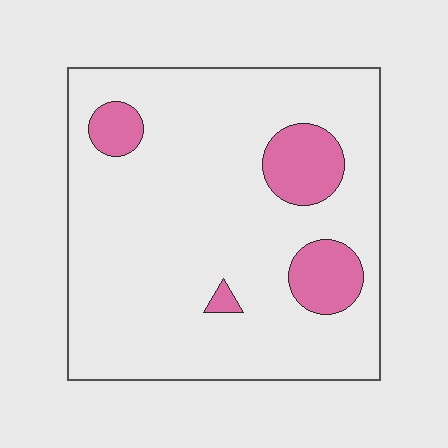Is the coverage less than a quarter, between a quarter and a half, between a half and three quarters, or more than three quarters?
Less than a quarter.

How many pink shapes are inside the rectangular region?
4.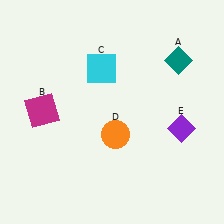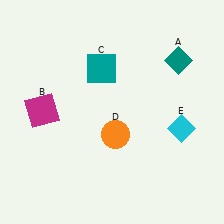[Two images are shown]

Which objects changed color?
C changed from cyan to teal. E changed from purple to cyan.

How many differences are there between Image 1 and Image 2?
There are 2 differences between the two images.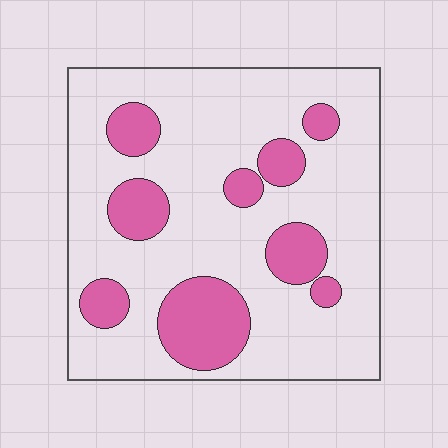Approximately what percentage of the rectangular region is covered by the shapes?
Approximately 25%.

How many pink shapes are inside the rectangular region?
9.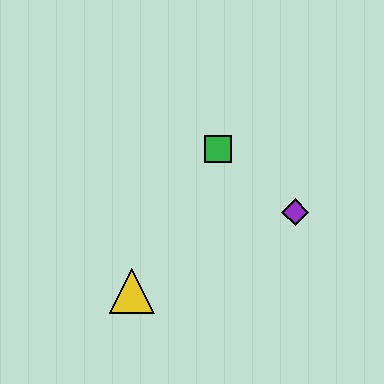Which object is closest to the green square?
The purple diamond is closest to the green square.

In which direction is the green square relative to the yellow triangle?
The green square is above the yellow triangle.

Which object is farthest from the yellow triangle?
The purple diamond is farthest from the yellow triangle.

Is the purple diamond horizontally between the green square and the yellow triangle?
No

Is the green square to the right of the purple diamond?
No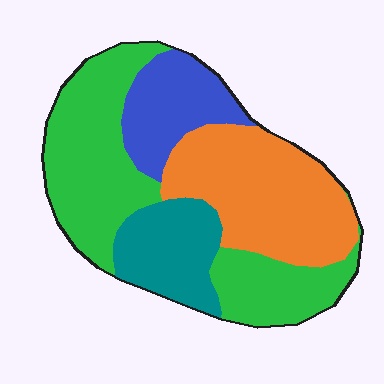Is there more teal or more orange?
Orange.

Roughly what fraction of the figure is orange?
Orange takes up about one third (1/3) of the figure.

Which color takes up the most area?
Green, at roughly 40%.